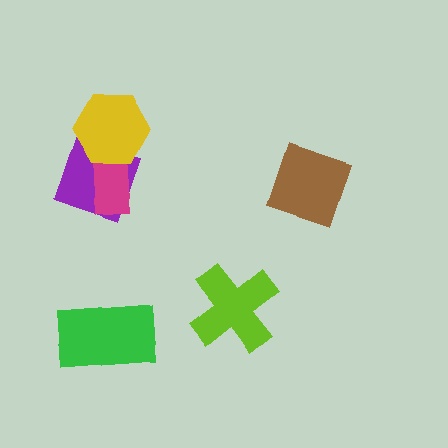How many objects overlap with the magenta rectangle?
2 objects overlap with the magenta rectangle.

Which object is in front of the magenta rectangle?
The yellow hexagon is in front of the magenta rectangle.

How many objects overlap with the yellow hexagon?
2 objects overlap with the yellow hexagon.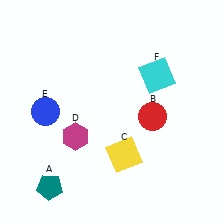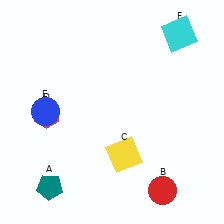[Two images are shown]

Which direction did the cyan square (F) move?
The cyan square (F) moved up.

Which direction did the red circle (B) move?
The red circle (B) moved down.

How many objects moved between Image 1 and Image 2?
3 objects moved between the two images.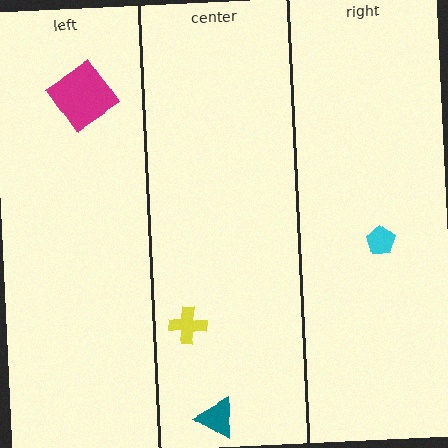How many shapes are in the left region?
1.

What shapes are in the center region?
The yellow cross, the teal triangle.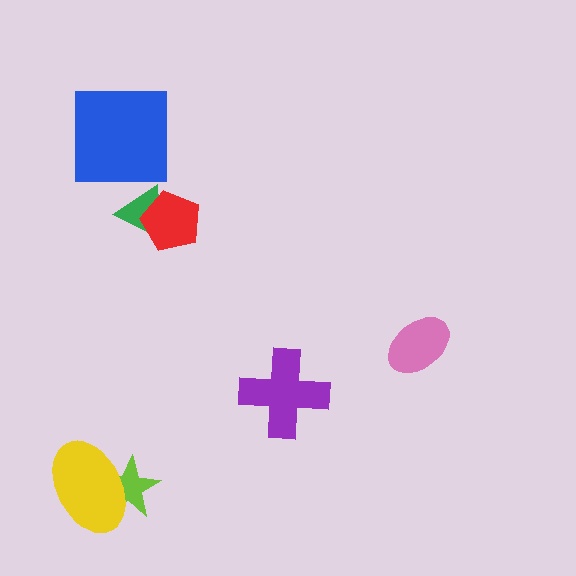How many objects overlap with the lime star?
1 object overlaps with the lime star.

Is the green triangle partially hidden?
Yes, it is partially covered by another shape.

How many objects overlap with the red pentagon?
1 object overlaps with the red pentagon.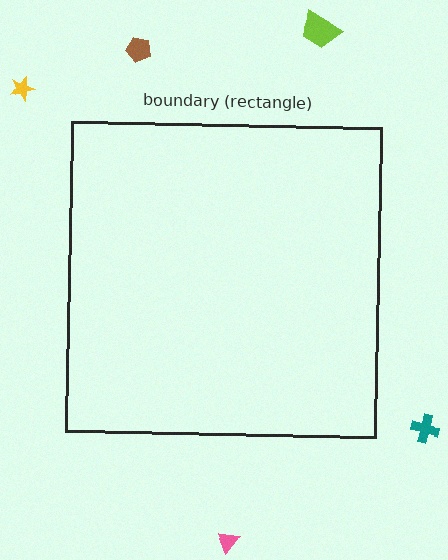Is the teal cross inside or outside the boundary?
Outside.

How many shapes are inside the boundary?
0 inside, 5 outside.